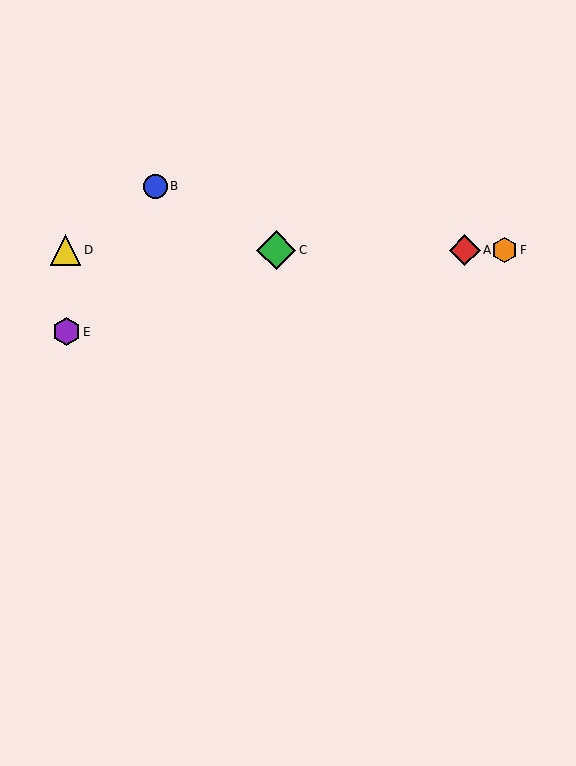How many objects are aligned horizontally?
4 objects (A, C, D, F) are aligned horizontally.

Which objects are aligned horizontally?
Objects A, C, D, F are aligned horizontally.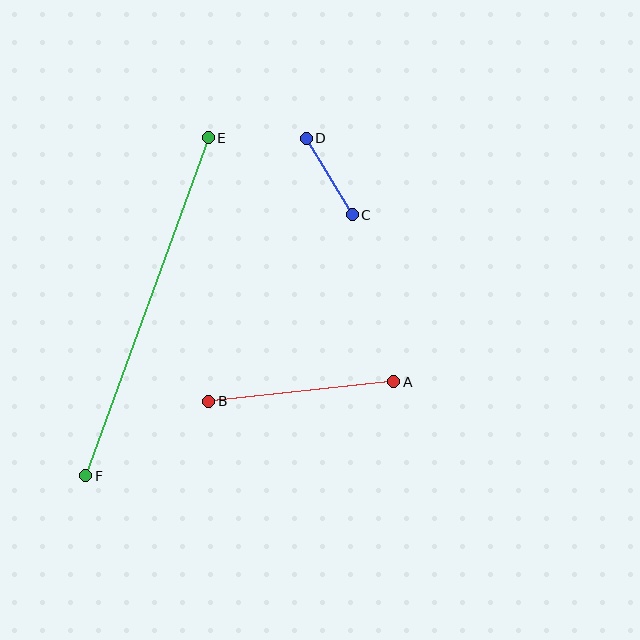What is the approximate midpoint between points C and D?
The midpoint is at approximately (329, 176) pixels.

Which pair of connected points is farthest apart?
Points E and F are farthest apart.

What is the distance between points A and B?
The distance is approximately 186 pixels.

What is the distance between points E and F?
The distance is approximately 359 pixels.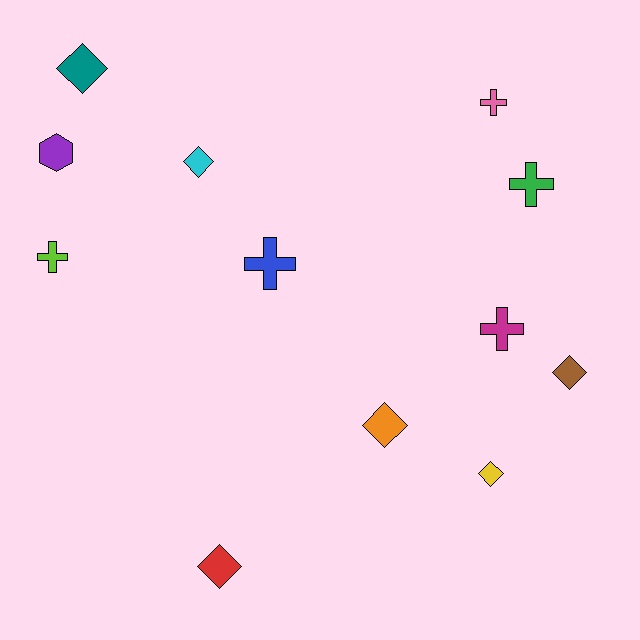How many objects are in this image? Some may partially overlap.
There are 12 objects.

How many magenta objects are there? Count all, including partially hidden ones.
There is 1 magenta object.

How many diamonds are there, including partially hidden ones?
There are 6 diamonds.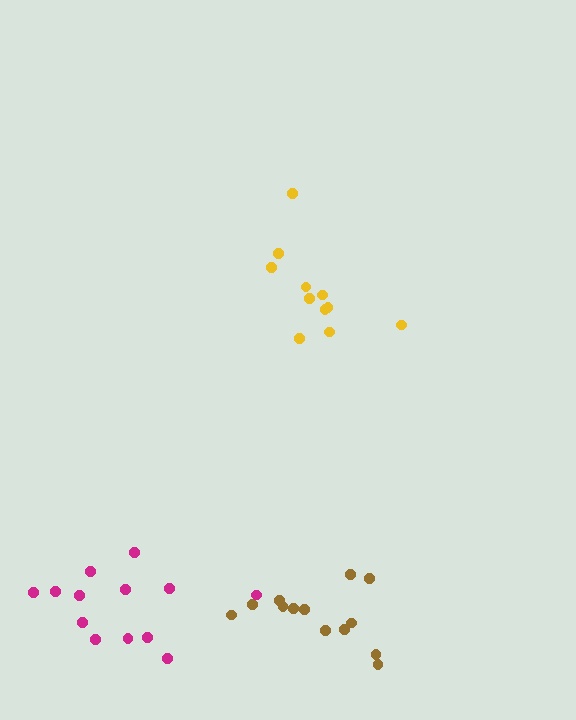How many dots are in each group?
Group 1: 11 dots, Group 2: 13 dots, Group 3: 13 dots (37 total).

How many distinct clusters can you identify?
There are 3 distinct clusters.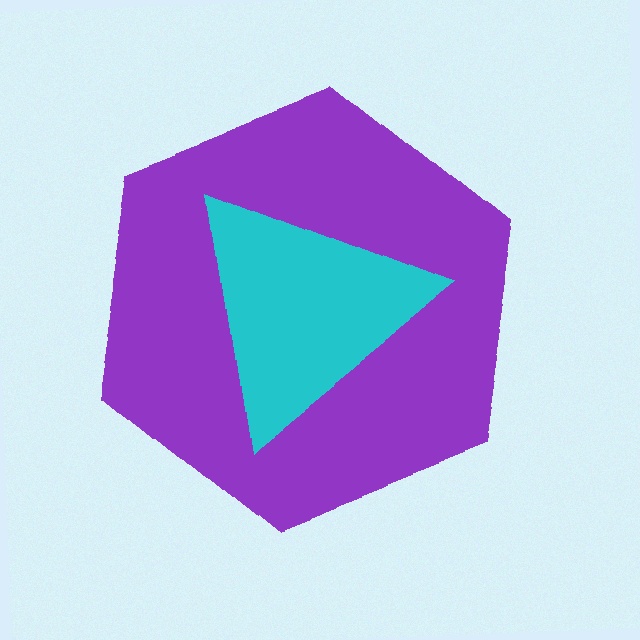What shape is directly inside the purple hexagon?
The cyan triangle.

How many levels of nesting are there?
2.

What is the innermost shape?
The cyan triangle.